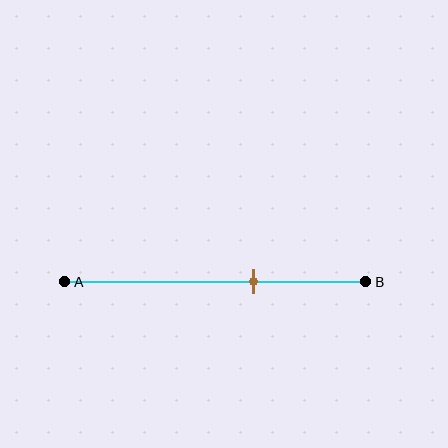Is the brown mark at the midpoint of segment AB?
No, the mark is at about 65% from A, not at the 50% midpoint.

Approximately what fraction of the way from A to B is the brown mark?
The brown mark is approximately 65% of the way from A to B.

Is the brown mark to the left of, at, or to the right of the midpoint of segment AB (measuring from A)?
The brown mark is to the right of the midpoint of segment AB.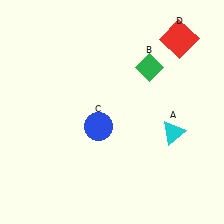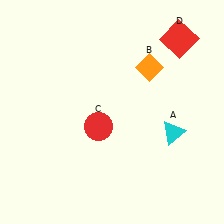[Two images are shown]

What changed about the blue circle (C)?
In Image 1, C is blue. In Image 2, it changed to red.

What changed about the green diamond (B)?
In Image 1, B is green. In Image 2, it changed to orange.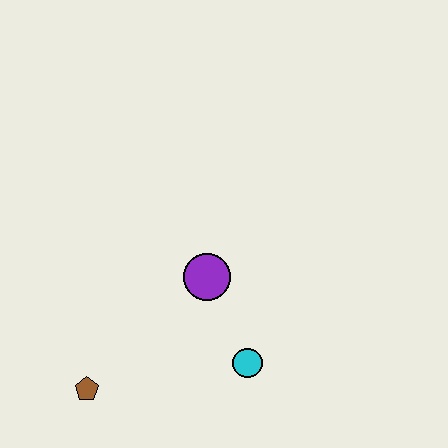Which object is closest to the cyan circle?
The purple circle is closest to the cyan circle.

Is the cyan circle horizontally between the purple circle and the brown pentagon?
No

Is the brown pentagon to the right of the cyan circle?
No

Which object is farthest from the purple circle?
The brown pentagon is farthest from the purple circle.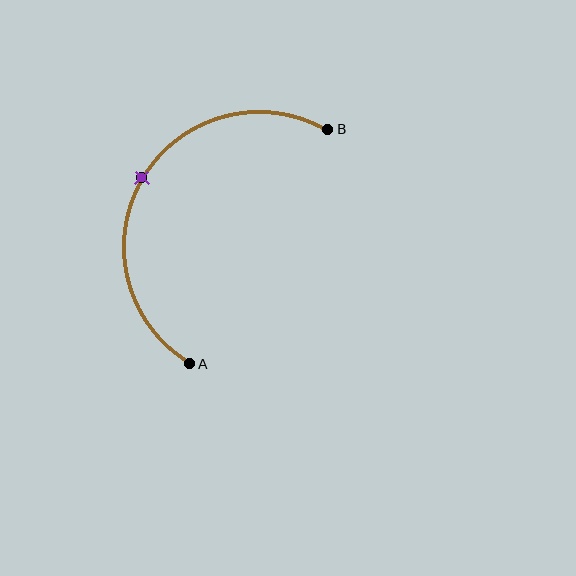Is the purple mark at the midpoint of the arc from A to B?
Yes. The purple mark lies on the arc at equal arc-length from both A and B — it is the arc midpoint.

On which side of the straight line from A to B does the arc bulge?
The arc bulges to the left of the straight line connecting A and B.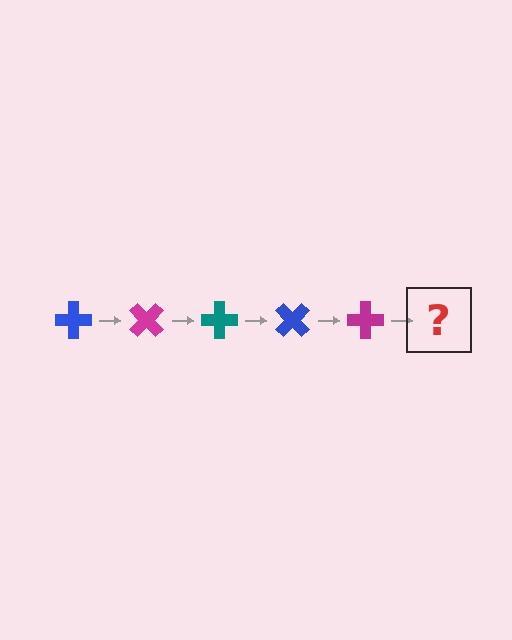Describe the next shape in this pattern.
It should be a teal cross, rotated 225 degrees from the start.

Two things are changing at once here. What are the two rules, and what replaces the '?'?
The two rules are that it rotates 45 degrees each step and the color cycles through blue, magenta, and teal. The '?' should be a teal cross, rotated 225 degrees from the start.